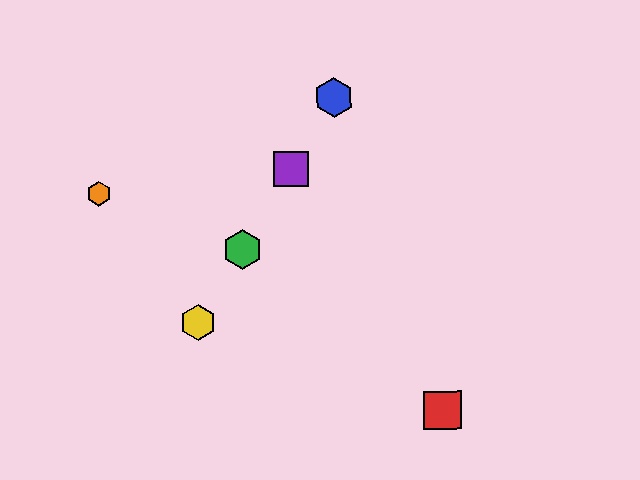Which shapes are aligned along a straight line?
The blue hexagon, the green hexagon, the yellow hexagon, the purple square are aligned along a straight line.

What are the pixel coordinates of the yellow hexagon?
The yellow hexagon is at (199, 323).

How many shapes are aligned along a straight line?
4 shapes (the blue hexagon, the green hexagon, the yellow hexagon, the purple square) are aligned along a straight line.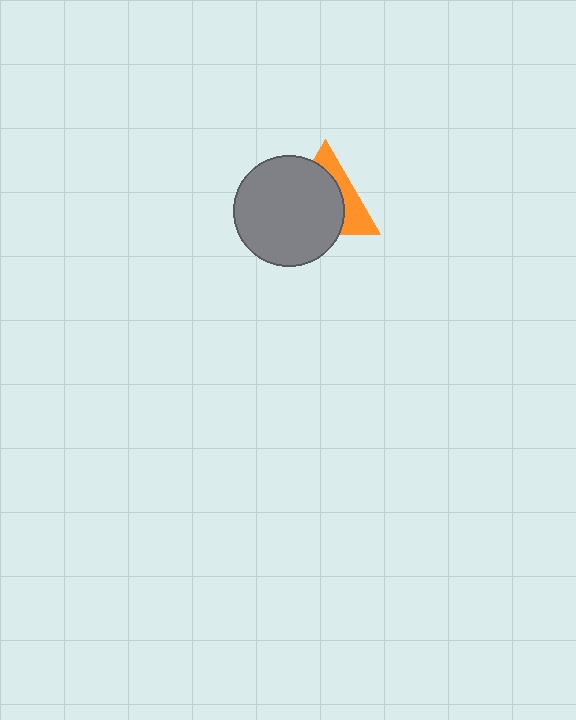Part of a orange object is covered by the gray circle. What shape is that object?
It is a triangle.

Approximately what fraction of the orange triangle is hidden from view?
Roughly 65% of the orange triangle is hidden behind the gray circle.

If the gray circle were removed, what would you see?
You would see the complete orange triangle.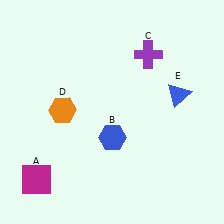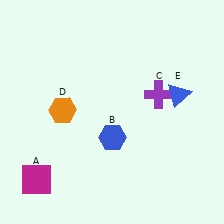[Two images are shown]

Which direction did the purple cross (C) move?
The purple cross (C) moved down.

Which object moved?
The purple cross (C) moved down.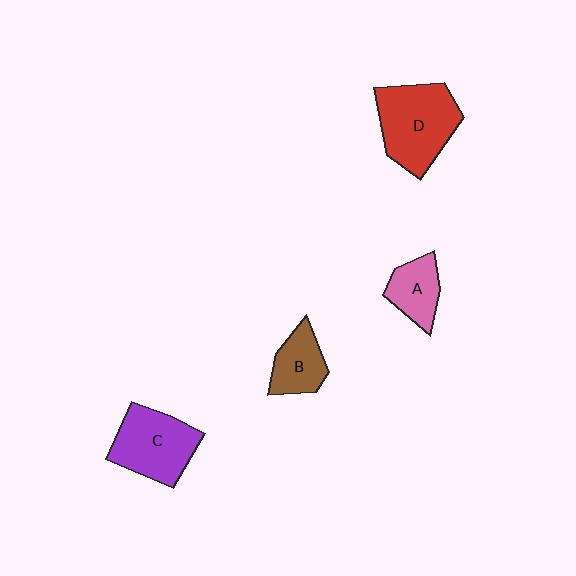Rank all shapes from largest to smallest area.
From largest to smallest: D (red), C (purple), B (brown), A (pink).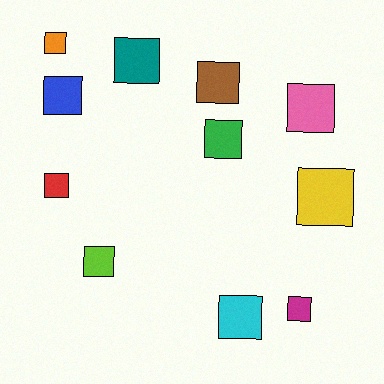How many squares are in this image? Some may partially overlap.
There are 11 squares.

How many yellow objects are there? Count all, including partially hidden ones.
There is 1 yellow object.